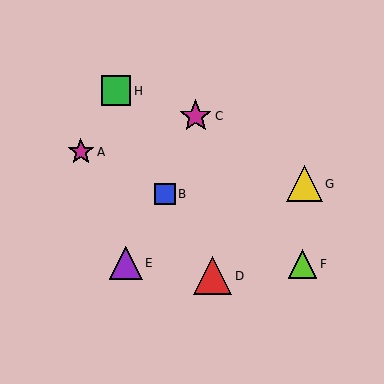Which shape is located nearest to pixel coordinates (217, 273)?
The red triangle (labeled D) at (213, 276) is nearest to that location.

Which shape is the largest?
The red triangle (labeled D) is the largest.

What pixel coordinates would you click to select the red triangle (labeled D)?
Click at (213, 276) to select the red triangle D.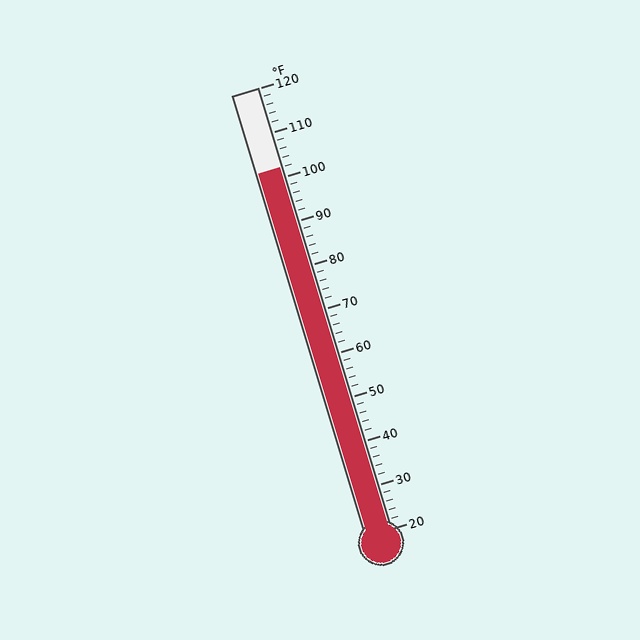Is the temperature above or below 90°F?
The temperature is above 90°F.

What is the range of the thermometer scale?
The thermometer scale ranges from 20°F to 120°F.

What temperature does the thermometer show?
The thermometer shows approximately 102°F.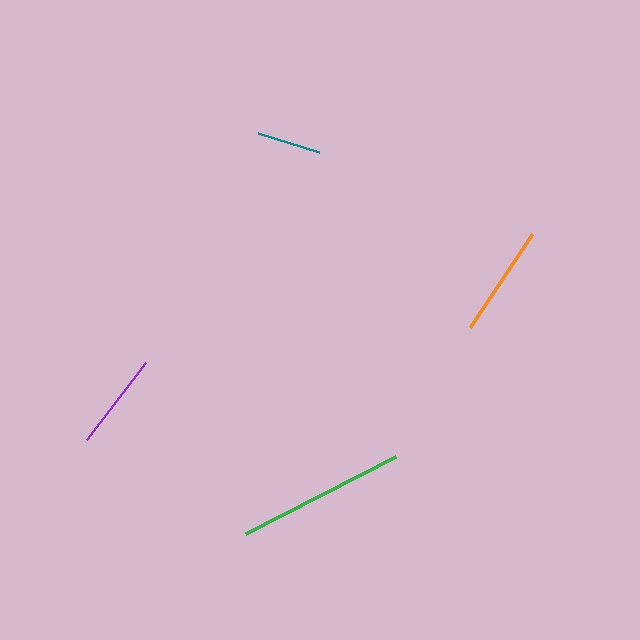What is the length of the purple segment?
The purple segment is approximately 97 pixels long.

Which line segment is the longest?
The green line is the longest at approximately 169 pixels.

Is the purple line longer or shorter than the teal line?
The purple line is longer than the teal line.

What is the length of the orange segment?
The orange segment is approximately 112 pixels long.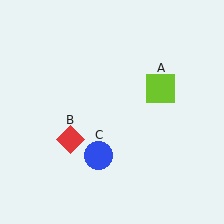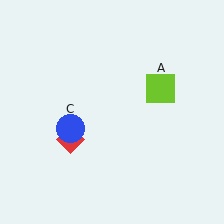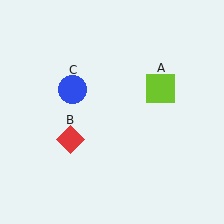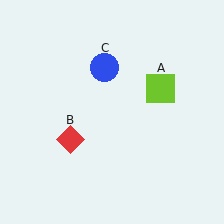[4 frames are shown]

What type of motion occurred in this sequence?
The blue circle (object C) rotated clockwise around the center of the scene.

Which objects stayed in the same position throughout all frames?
Lime square (object A) and red diamond (object B) remained stationary.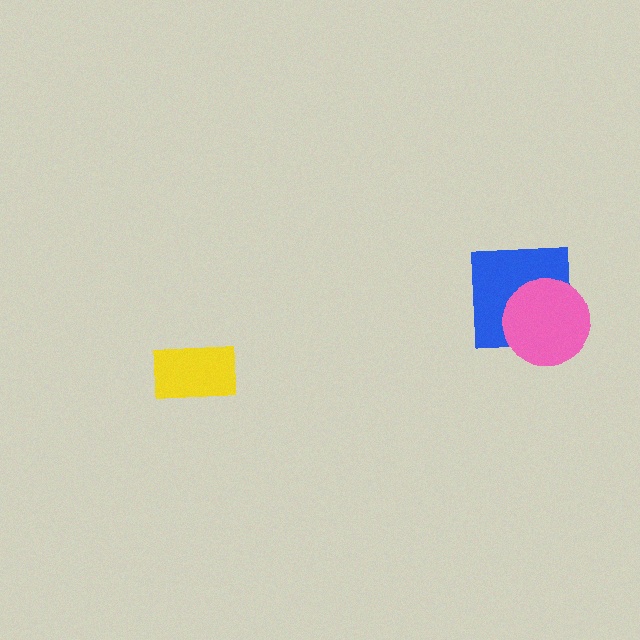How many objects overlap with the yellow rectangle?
0 objects overlap with the yellow rectangle.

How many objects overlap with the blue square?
1 object overlaps with the blue square.